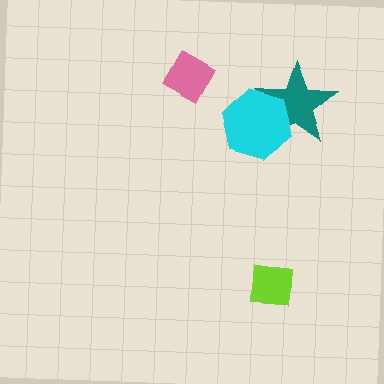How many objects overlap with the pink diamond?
0 objects overlap with the pink diamond.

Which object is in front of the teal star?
The cyan hexagon is in front of the teal star.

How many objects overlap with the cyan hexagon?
1 object overlaps with the cyan hexagon.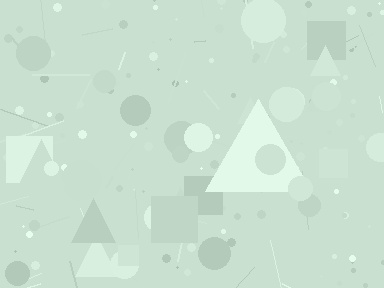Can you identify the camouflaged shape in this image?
The camouflaged shape is a triangle.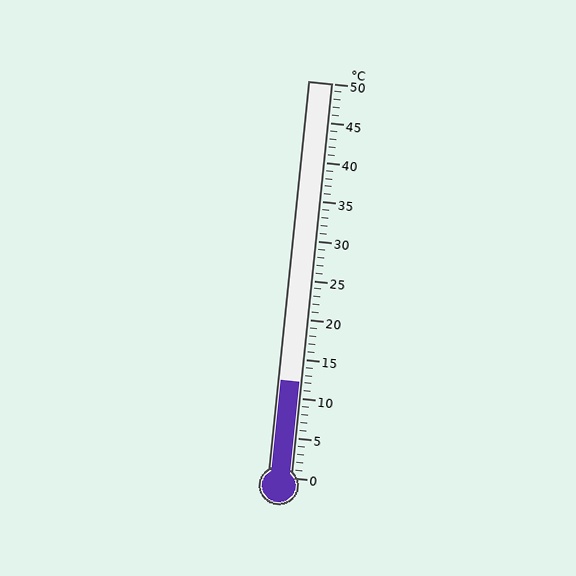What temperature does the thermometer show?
The thermometer shows approximately 12°C.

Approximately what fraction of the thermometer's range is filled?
The thermometer is filled to approximately 25% of its range.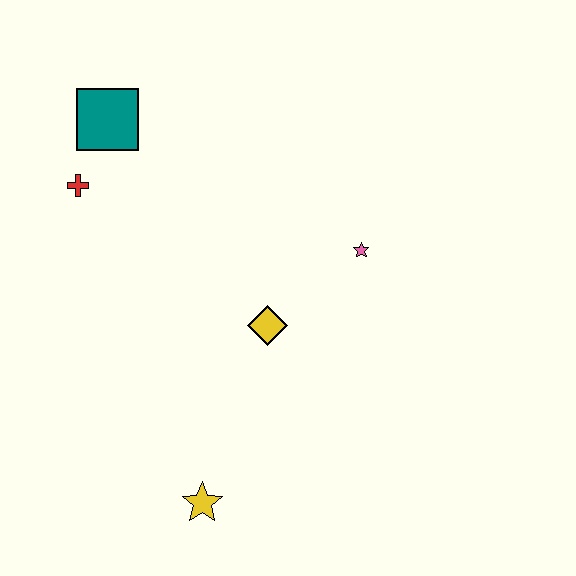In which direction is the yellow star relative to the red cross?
The yellow star is below the red cross.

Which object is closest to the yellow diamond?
The pink star is closest to the yellow diamond.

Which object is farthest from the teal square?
The yellow star is farthest from the teal square.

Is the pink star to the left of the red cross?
No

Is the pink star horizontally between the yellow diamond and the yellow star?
No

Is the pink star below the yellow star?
No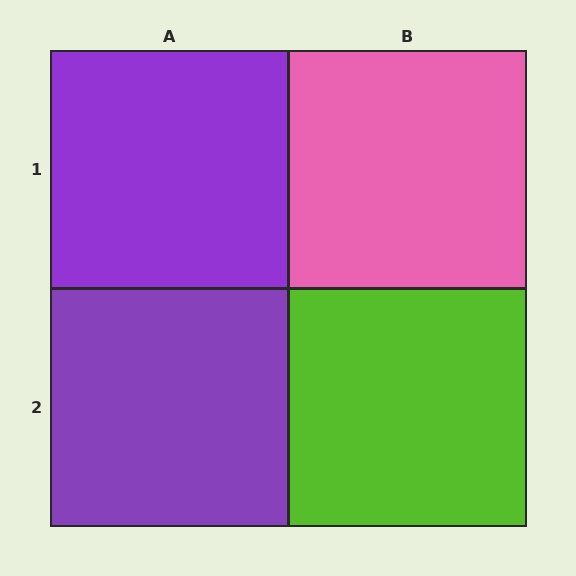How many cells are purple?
2 cells are purple.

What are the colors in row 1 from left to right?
Purple, pink.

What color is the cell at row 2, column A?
Purple.